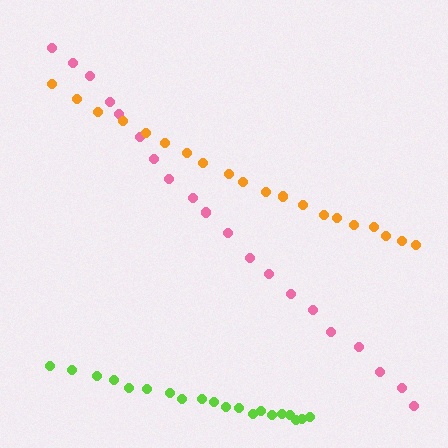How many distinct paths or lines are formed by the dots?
There are 3 distinct paths.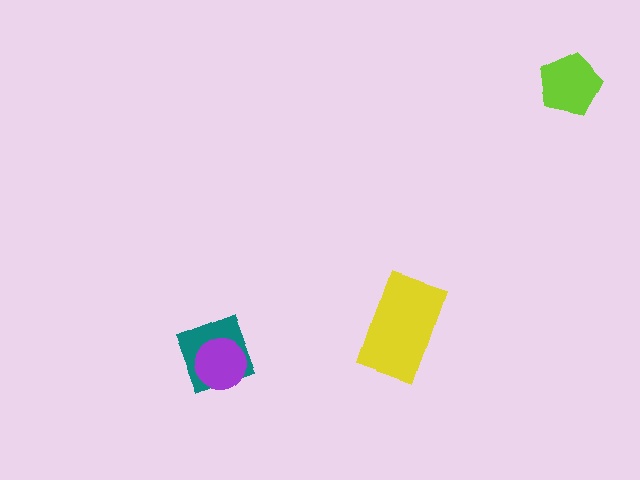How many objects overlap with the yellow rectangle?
0 objects overlap with the yellow rectangle.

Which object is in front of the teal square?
The purple circle is in front of the teal square.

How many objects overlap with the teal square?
1 object overlaps with the teal square.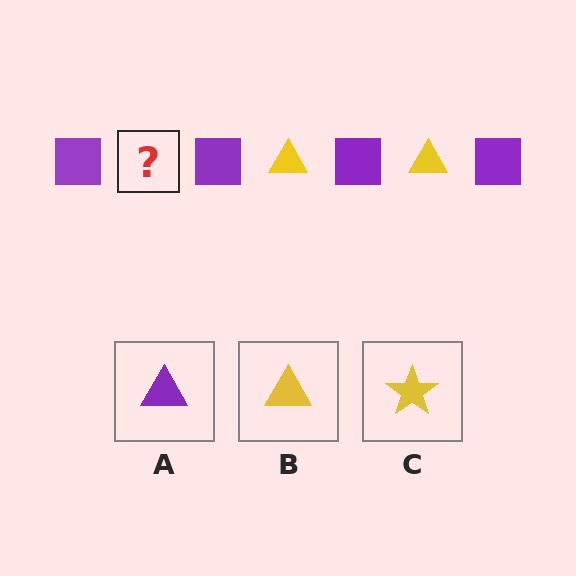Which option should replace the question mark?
Option B.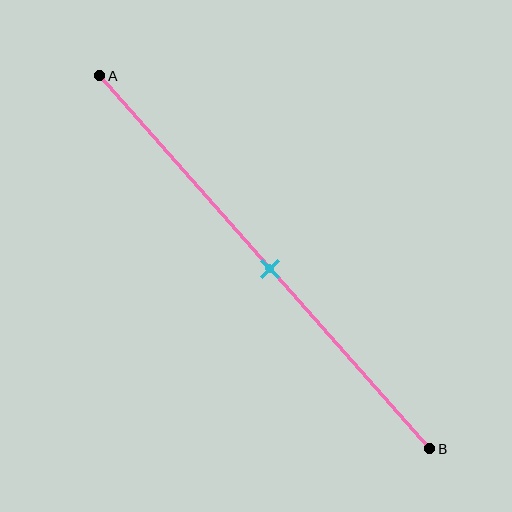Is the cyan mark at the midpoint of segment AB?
Yes, the mark is approximately at the midpoint.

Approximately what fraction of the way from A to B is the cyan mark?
The cyan mark is approximately 50% of the way from A to B.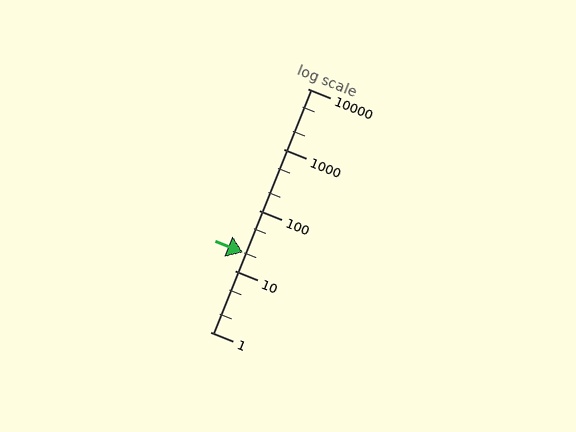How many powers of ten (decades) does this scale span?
The scale spans 4 decades, from 1 to 10000.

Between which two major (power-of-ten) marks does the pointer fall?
The pointer is between 10 and 100.